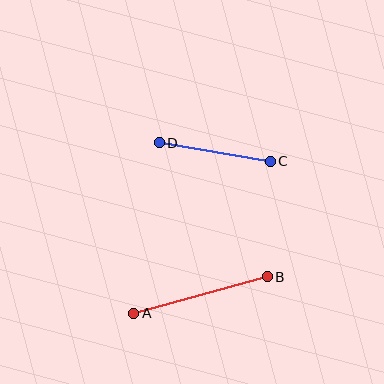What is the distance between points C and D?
The distance is approximately 113 pixels.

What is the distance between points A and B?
The distance is approximately 138 pixels.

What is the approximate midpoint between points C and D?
The midpoint is at approximately (215, 152) pixels.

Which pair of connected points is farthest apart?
Points A and B are farthest apart.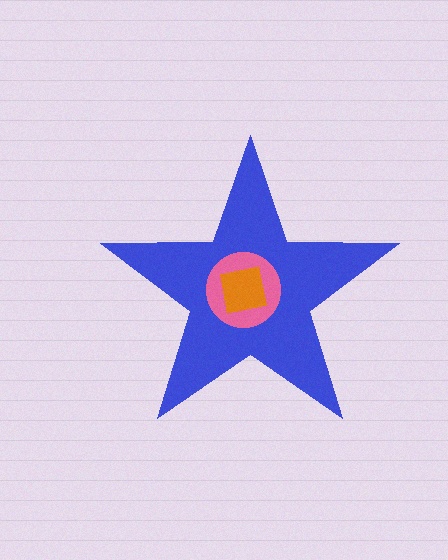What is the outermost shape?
The blue star.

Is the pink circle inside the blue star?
Yes.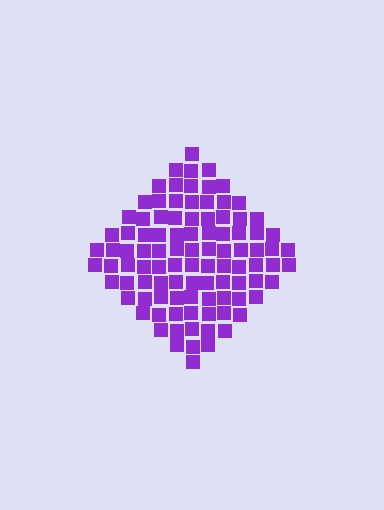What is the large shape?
The large shape is a diamond.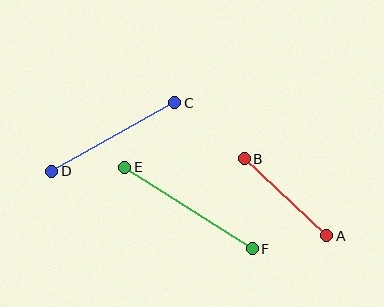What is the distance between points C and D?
The distance is approximately 141 pixels.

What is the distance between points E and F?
The distance is approximately 151 pixels.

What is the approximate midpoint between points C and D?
The midpoint is at approximately (113, 137) pixels.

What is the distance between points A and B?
The distance is approximately 113 pixels.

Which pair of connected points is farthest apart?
Points E and F are farthest apart.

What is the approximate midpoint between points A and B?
The midpoint is at approximately (286, 197) pixels.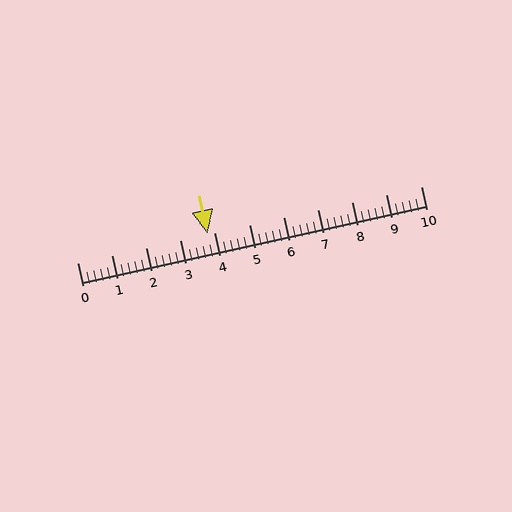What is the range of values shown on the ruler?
The ruler shows values from 0 to 10.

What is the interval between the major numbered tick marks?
The major tick marks are spaced 1 units apart.